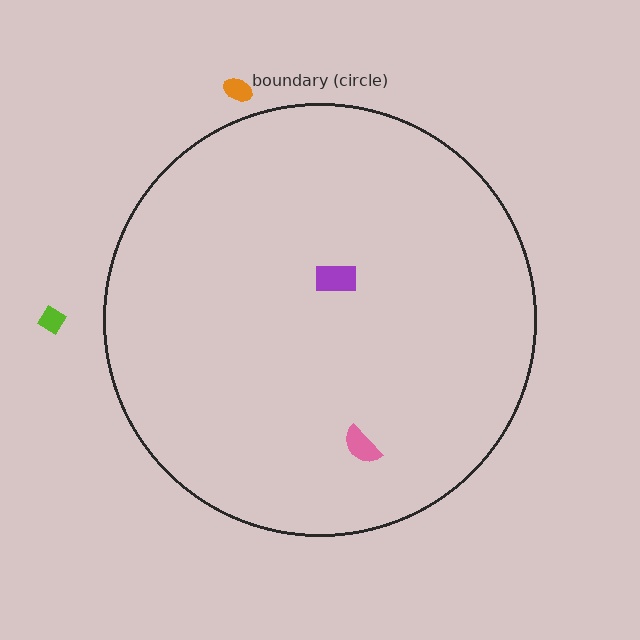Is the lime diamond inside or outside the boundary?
Outside.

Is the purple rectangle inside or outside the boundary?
Inside.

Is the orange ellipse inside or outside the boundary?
Outside.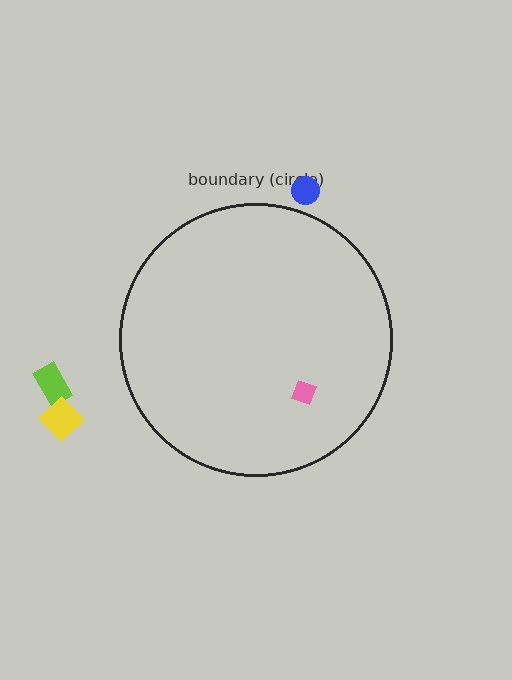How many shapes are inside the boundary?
1 inside, 3 outside.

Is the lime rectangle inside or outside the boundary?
Outside.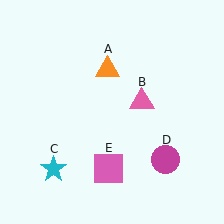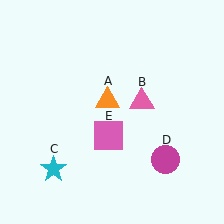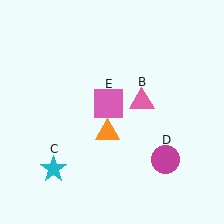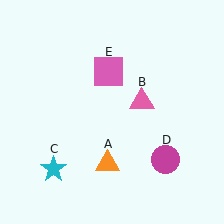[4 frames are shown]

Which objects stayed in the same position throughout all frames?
Pink triangle (object B) and cyan star (object C) and magenta circle (object D) remained stationary.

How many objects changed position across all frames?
2 objects changed position: orange triangle (object A), pink square (object E).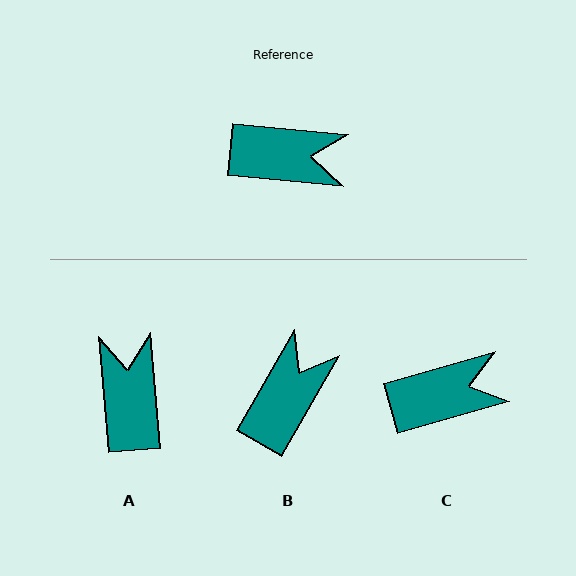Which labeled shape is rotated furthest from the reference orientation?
A, about 100 degrees away.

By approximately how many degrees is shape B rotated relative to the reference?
Approximately 66 degrees counter-clockwise.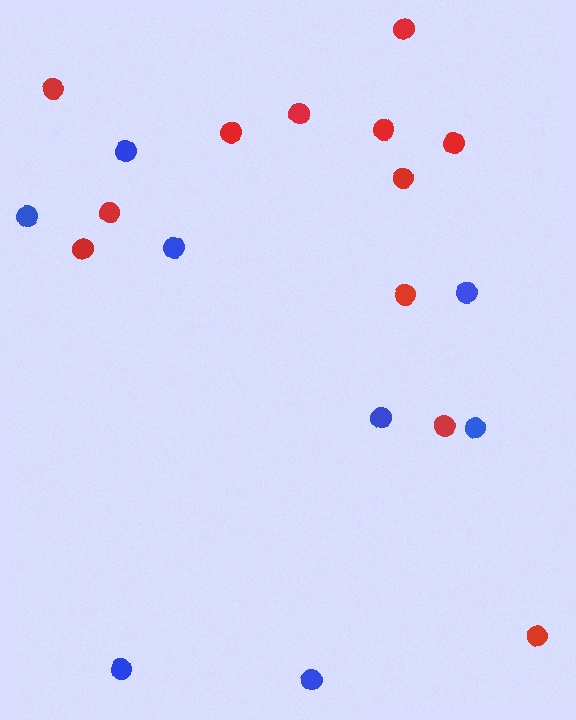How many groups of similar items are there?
There are 2 groups: one group of red circles (12) and one group of blue circles (8).